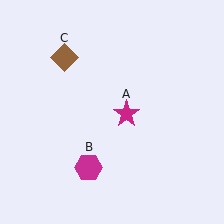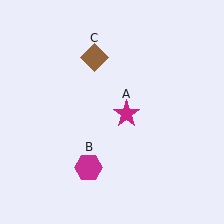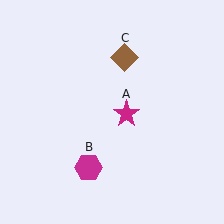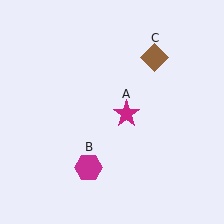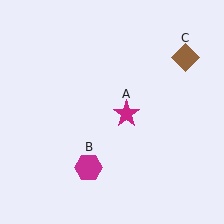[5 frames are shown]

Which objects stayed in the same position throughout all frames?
Magenta star (object A) and magenta hexagon (object B) remained stationary.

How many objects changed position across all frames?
1 object changed position: brown diamond (object C).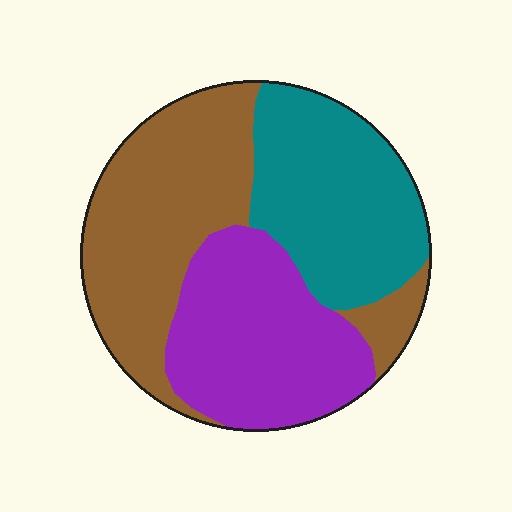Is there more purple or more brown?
Brown.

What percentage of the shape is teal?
Teal takes up between a quarter and a half of the shape.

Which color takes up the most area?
Brown, at roughly 40%.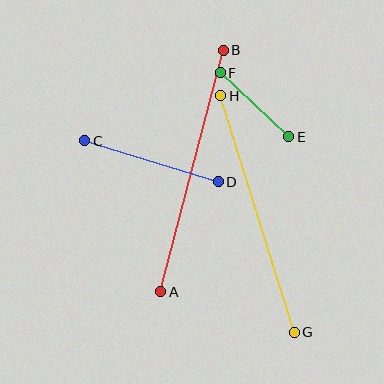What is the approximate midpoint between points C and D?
The midpoint is at approximately (152, 161) pixels.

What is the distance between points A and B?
The distance is approximately 250 pixels.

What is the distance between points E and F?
The distance is approximately 94 pixels.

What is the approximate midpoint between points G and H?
The midpoint is at approximately (257, 214) pixels.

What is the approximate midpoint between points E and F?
The midpoint is at approximately (254, 105) pixels.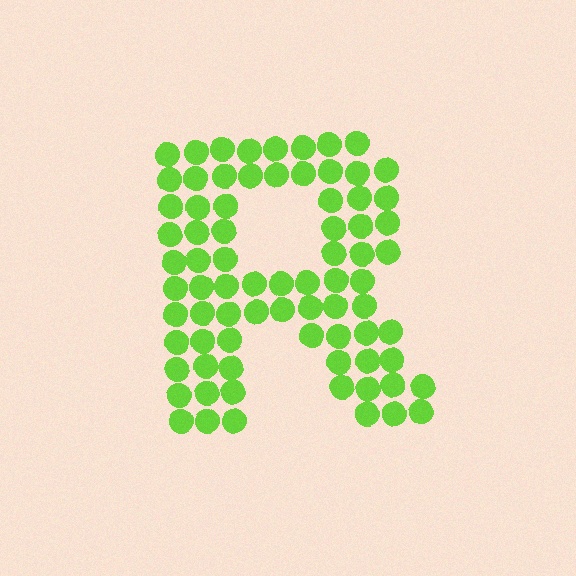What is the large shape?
The large shape is the letter R.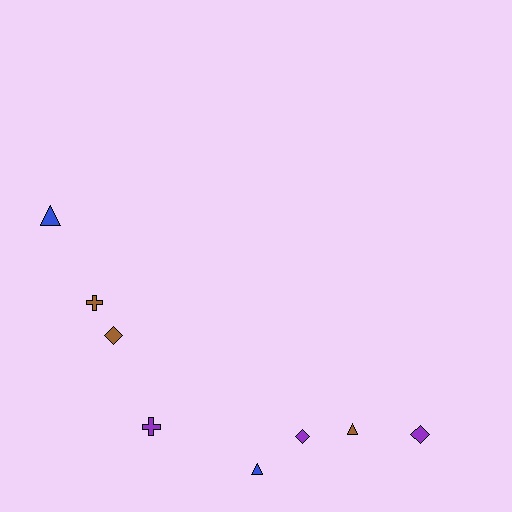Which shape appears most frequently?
Triangle, with 3 objects.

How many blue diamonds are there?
There are no blue diamonds.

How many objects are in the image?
There are 8 objects.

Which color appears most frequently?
Brown, with 3 objects.